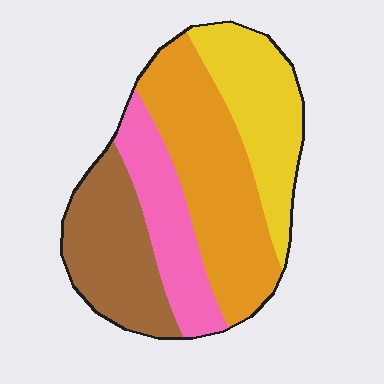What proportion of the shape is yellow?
Yellow covers about 25% of the shape.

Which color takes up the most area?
Orange, at roughly 35%.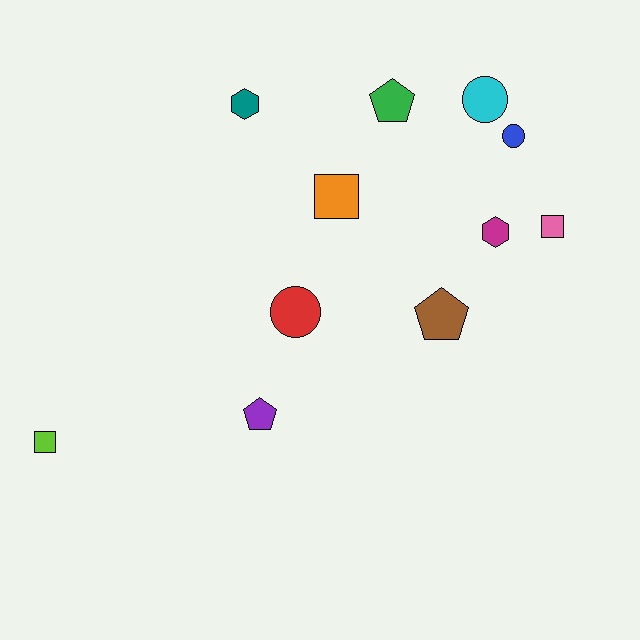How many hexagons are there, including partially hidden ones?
There are 2 hexagons.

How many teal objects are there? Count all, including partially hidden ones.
There is 1 teal object.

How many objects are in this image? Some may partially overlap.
There are 11 objects.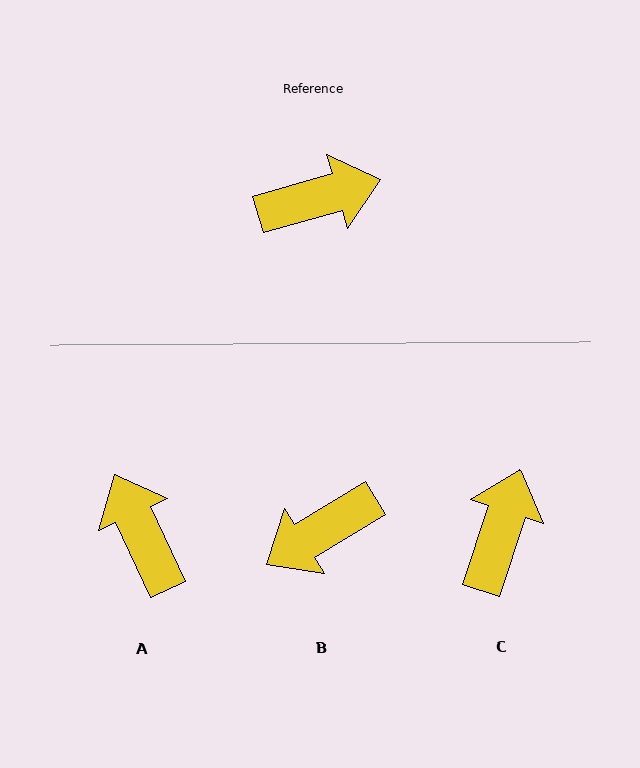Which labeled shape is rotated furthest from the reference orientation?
B, about 165 degrees away.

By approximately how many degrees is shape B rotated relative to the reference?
Approximately 165 degrees clockwise.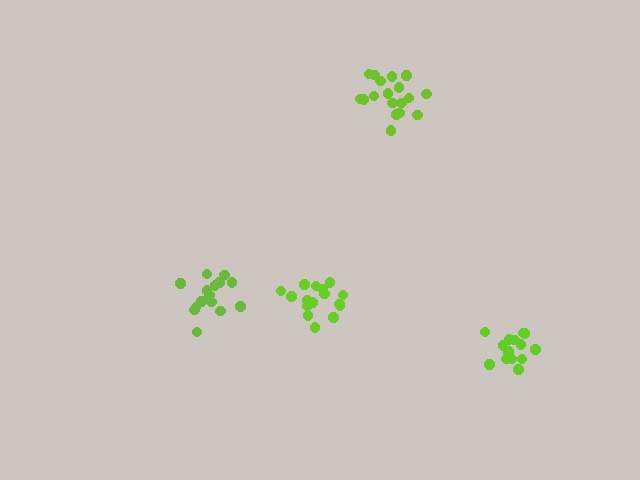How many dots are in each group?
Group 1: 16 dots, Group 2: 18 dots, Group 3: 16 dots, Group 4: 15 dots (65 total).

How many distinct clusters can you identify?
There are 4 distinct clusters.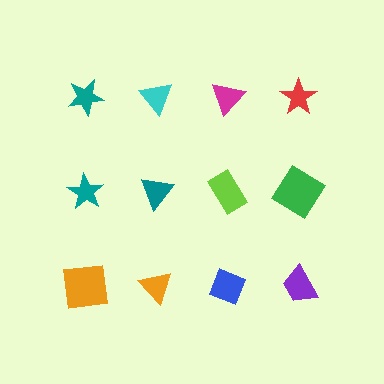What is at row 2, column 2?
A teal triangle.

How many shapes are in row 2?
4 shapes.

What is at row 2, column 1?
A teal star.